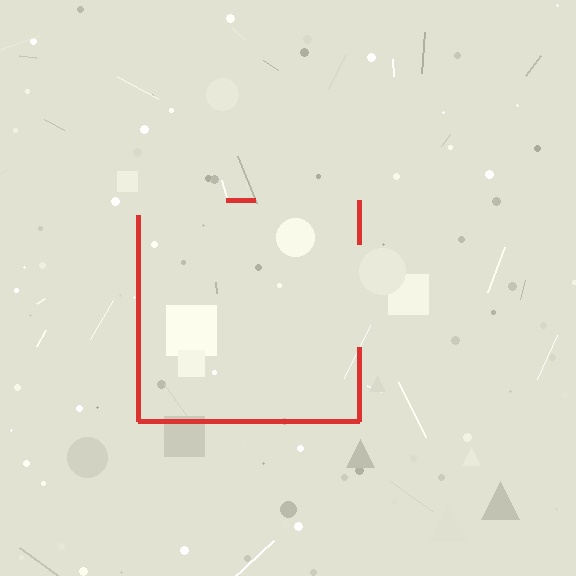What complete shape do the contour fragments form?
The contour fragments form a square.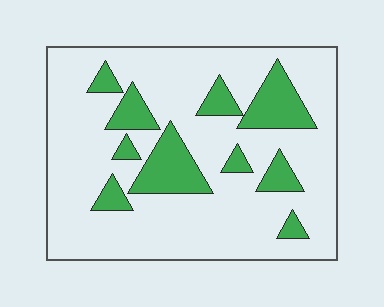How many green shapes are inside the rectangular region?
10.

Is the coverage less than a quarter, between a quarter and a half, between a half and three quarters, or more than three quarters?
Less than a quarter.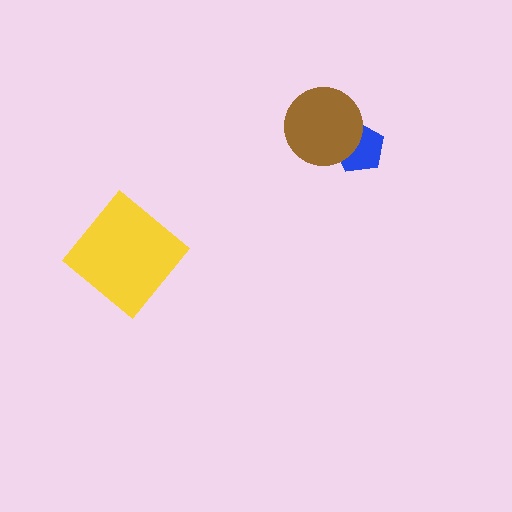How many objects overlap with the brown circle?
1 object overlaps with the brown circle.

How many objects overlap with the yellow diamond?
0 objects overlap with the yellow diamond.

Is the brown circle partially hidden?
No, no other shape covers it.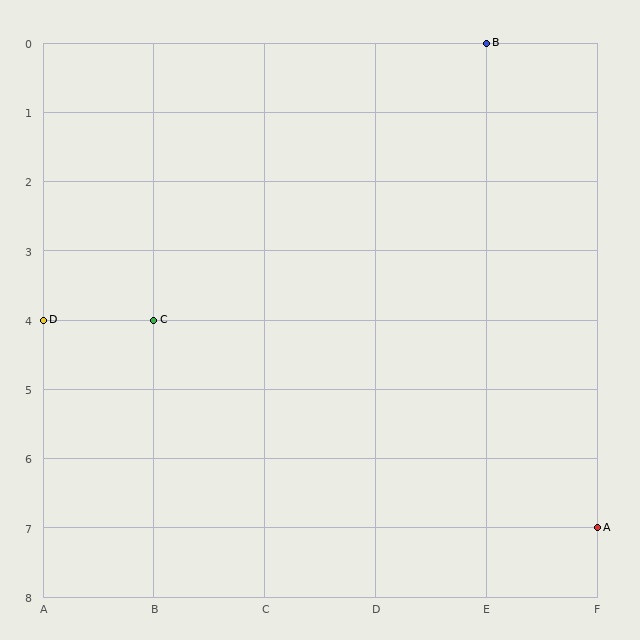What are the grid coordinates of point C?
Point C is at grid coordinates (B, 4).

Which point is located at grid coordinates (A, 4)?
Point D is at (A, 4).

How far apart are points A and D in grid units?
Points A and D are 5 columns and 3 rows apart (about 5.8 grid units diagonally).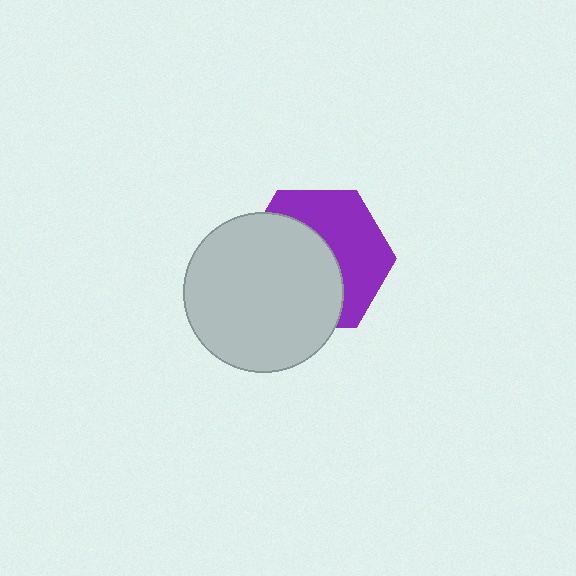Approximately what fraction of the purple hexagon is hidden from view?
Roughly 54% of the purple hexagon is hidden behind the light gray circle.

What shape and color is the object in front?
The object in front is a light gray circle.